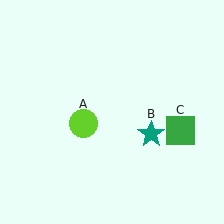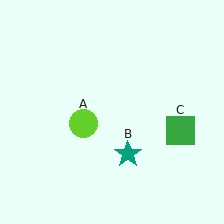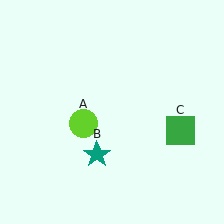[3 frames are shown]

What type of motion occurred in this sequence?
The teal star (object B) rotated clockwise around the center of the scene.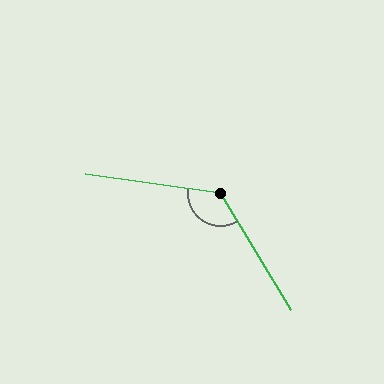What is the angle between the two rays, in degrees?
Approximately 129 degrees.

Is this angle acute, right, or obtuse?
It is obtuse.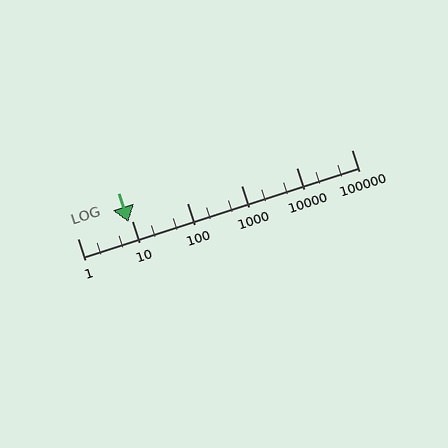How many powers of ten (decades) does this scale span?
The scale spans 5 decades, from 1 to 100000.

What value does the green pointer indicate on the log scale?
The pointer indicates approximately 8.6.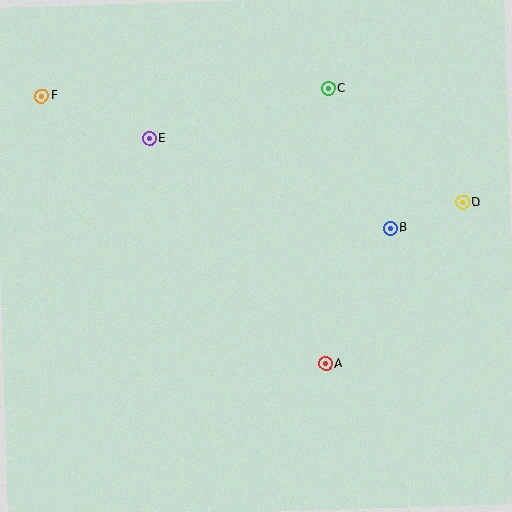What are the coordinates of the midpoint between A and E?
The midpoint between A and E is at (237, 251).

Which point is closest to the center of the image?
Point A at (325, 364) is closest to the center.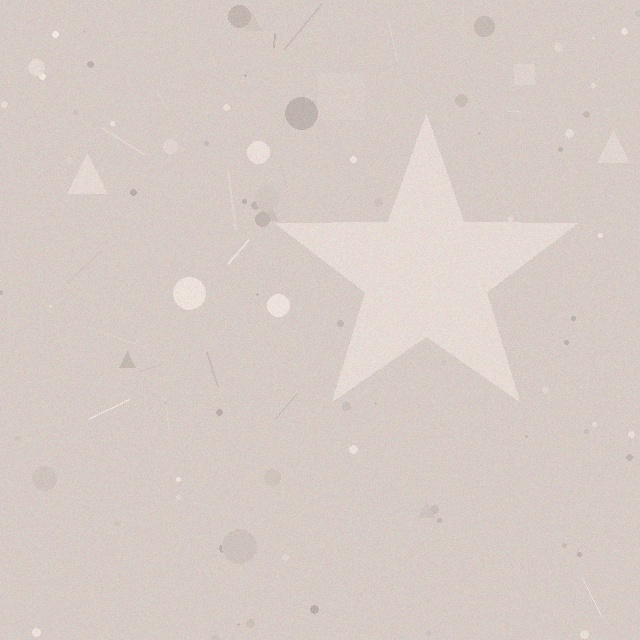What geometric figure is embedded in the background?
A star is embedded in the background.